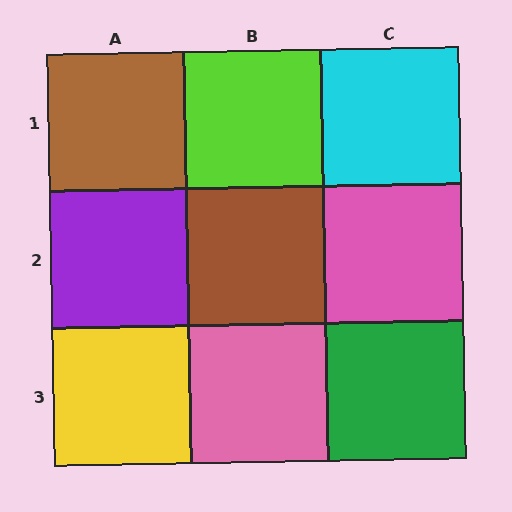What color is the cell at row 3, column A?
Yellow.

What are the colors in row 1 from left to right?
Brown, lime, cyan.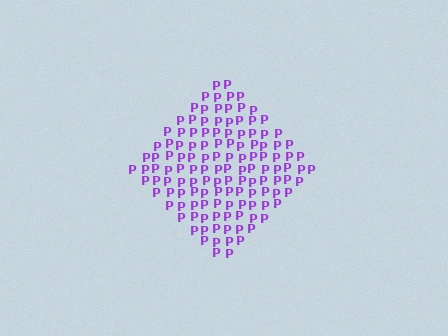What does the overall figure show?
The overall figure shows a diamond.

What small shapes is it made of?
It is made of small letter P's.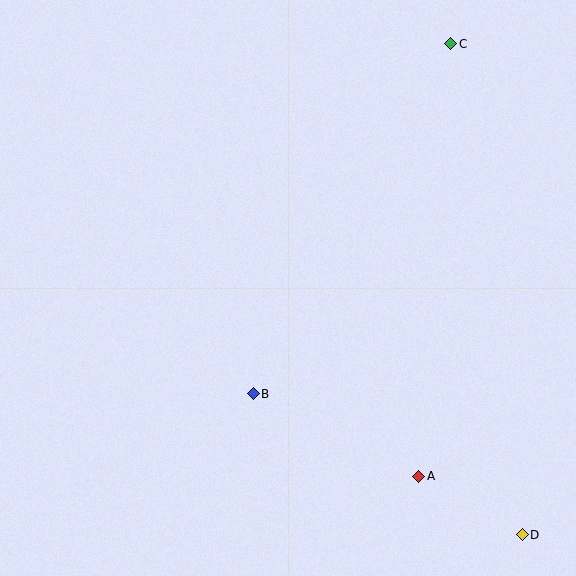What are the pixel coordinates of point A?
Point A is at (419, 476).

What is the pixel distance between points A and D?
The distance between A and D is 119 pixels.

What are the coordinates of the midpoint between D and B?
The midpoint between D and B is at (388, 464).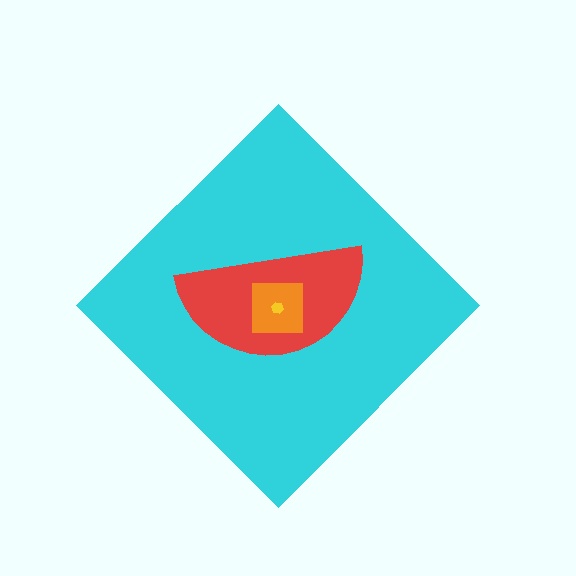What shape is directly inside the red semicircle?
The orange square.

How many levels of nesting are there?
4.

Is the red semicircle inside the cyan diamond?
Yes.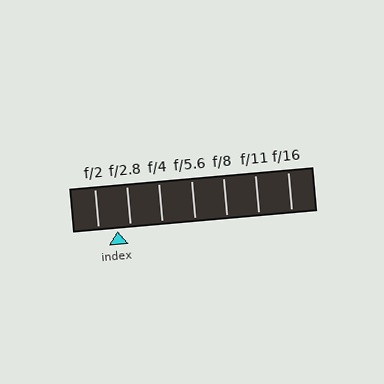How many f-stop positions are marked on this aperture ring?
There are 7 f-stop positions marked.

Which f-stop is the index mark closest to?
The index mark is closest to f/2.8.